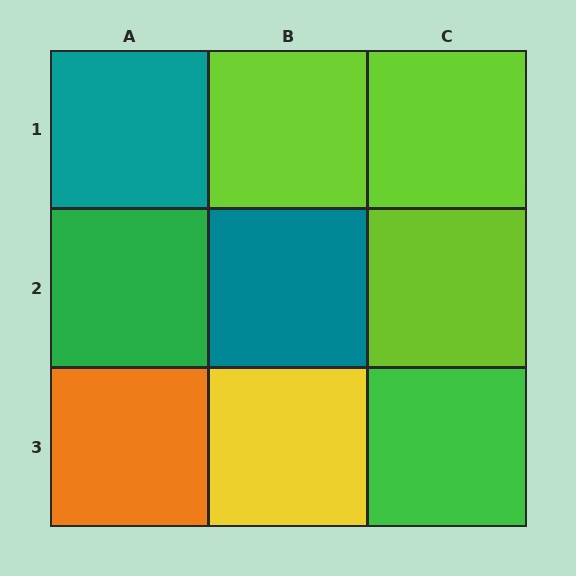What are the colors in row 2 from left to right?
Green, teal, lime.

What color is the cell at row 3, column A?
Orange.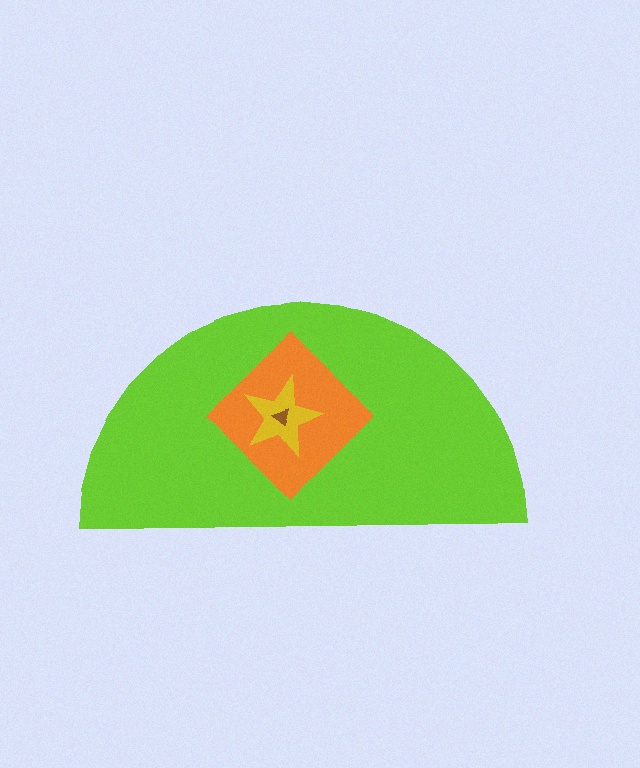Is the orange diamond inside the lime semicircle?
Yes.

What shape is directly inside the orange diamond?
The yellow star.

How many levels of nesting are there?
4.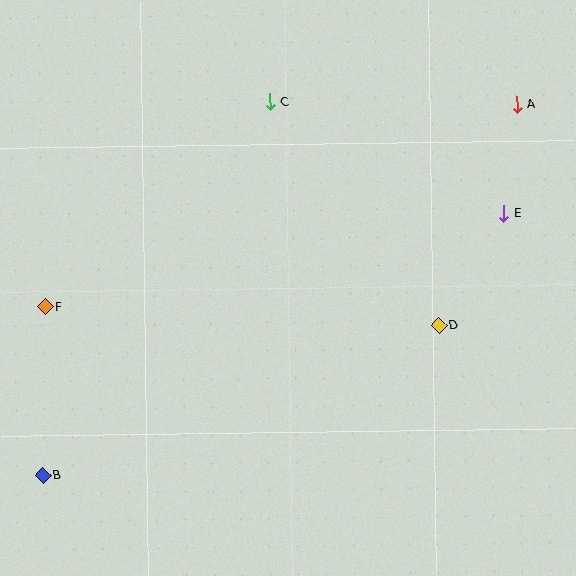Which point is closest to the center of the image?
Point D at (439, 325) is closest to the center.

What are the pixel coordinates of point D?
Point D is at (439, 325).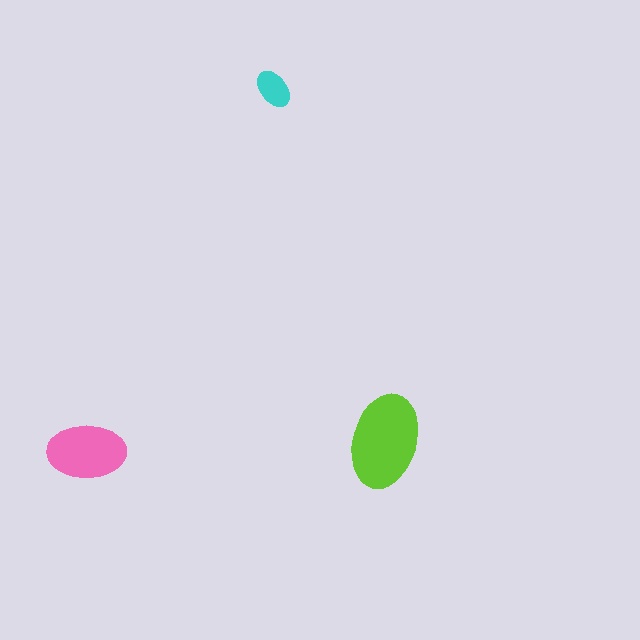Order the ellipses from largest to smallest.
the lime one, the pink one, the cyan one.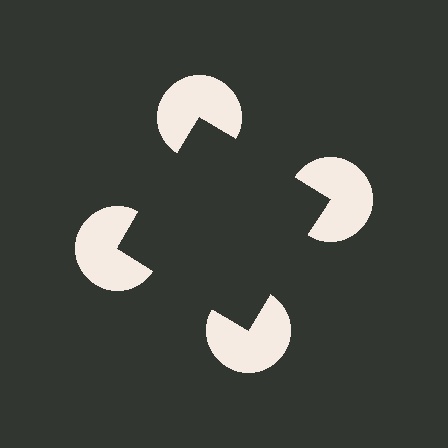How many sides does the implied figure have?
4 sides.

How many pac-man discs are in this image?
There are 4 — one at each vertex of the illusory square.